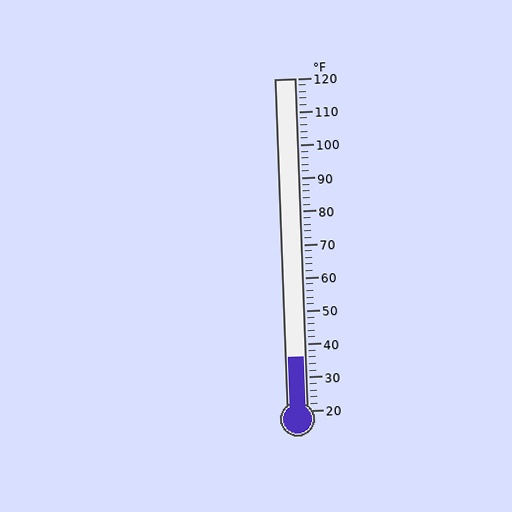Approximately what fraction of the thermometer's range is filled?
The thermometer is filled to approximately 15% of its range.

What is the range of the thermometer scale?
The thermometer scale ranges from 20°F to 120°F.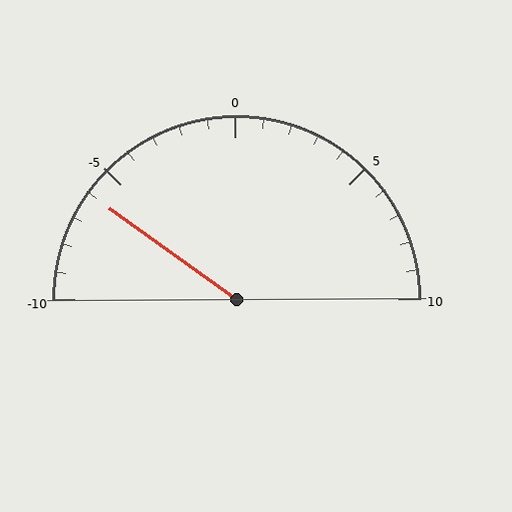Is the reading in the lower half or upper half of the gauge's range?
The reading is in the lower half of the range (-10 to 10).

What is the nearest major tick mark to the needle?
The nearest major tick mark is -5.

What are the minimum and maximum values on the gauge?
The gauge ranges from -10 to 10.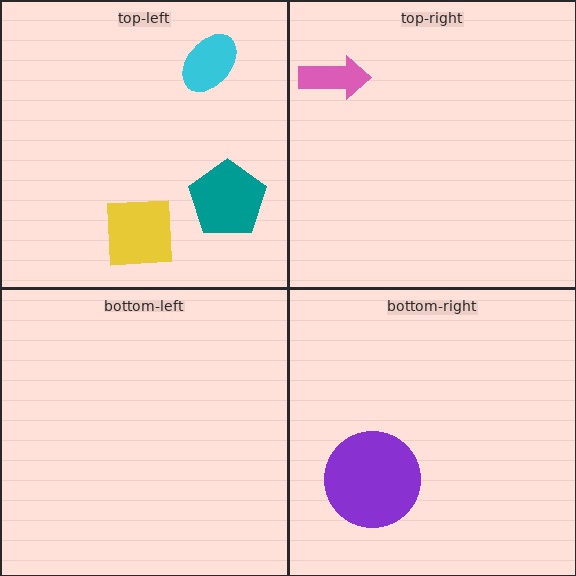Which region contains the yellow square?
The top-left region.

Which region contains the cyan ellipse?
The top-left region.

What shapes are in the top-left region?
The cyan ellipse, the teal pentagon, the yellow square.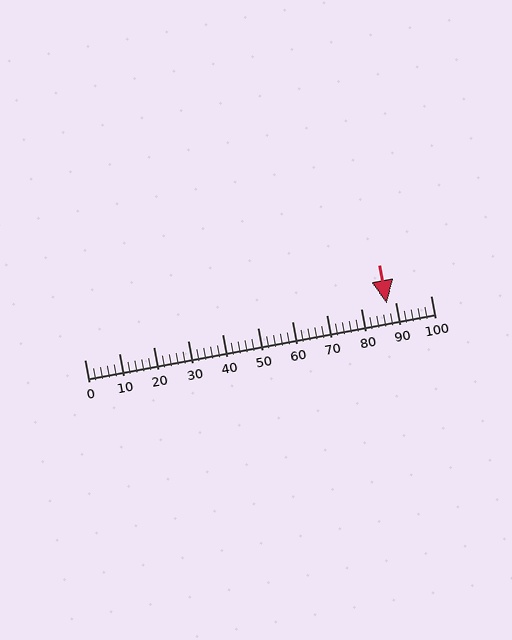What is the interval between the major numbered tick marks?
The major tick marks are spaced 10 units apart.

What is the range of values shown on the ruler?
The ruler shows values from 0 to 100.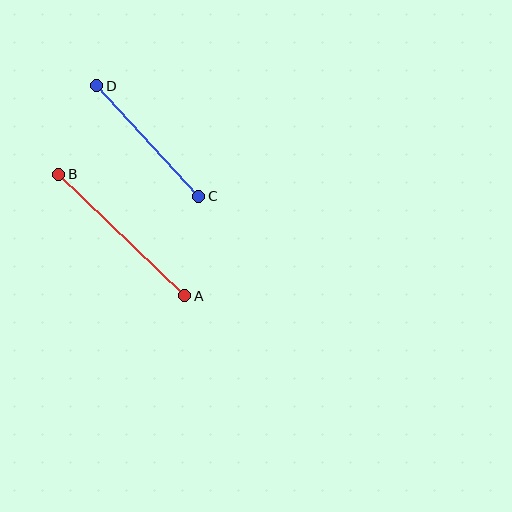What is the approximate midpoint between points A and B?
The midpoint is at approximately (122, 235) pixels.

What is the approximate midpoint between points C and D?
The midpoint is at approximately (148, 141) pixels.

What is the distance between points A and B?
The distance is approximately 175 pixels.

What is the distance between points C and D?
The distance is approximately 150 pixels.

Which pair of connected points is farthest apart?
Points A and B are farthest apart.